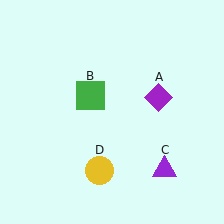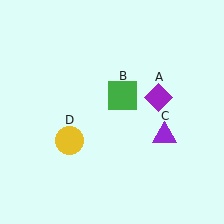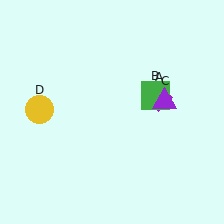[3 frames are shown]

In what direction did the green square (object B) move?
The green square (object B) moved right.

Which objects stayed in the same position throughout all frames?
Purple diamond (object A) remained stationary.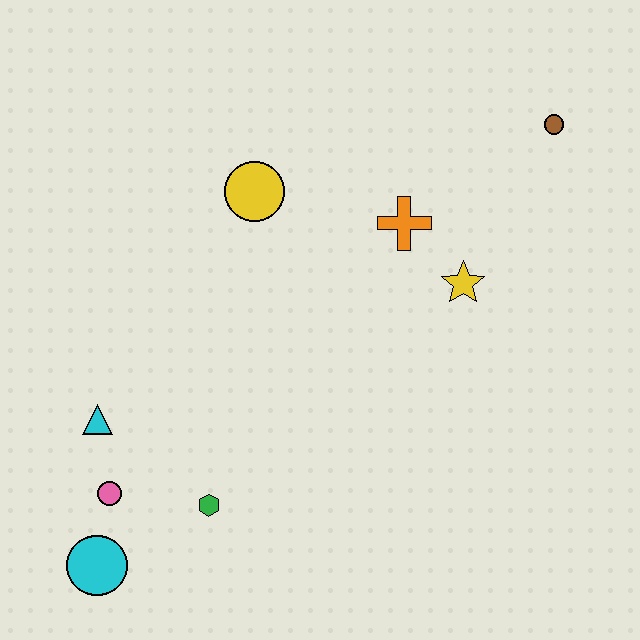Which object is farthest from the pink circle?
The brown circle is farthest from the pink circle.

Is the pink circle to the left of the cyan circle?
No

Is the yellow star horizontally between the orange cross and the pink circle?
No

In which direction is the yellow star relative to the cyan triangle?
The yellow star is to the right of the cyan triangle.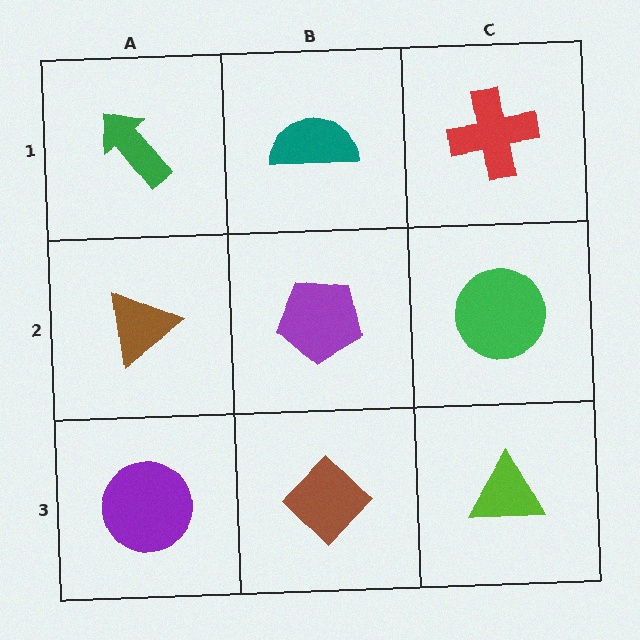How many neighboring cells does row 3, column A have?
2.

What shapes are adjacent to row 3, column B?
A purple pentagon (row 2, column B), a purple circle (row 3, column A), a lime triangle (row 3, column C).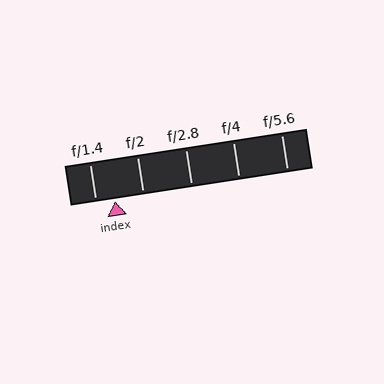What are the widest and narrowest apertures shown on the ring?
The widest aperture shown is f/1.4 and the narrowest is f/5.6.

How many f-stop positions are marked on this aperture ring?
There are 5 f-stop positions marked.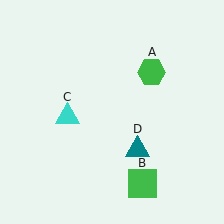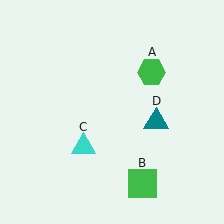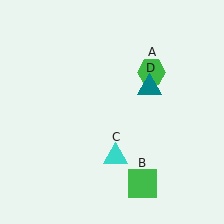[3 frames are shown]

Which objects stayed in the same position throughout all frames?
Green hexagon (object A) and green square (object B) remained stationary.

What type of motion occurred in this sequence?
The cyan triangle (object C), teal triangle (object D) rotated counterclockwise around the center of the scene.